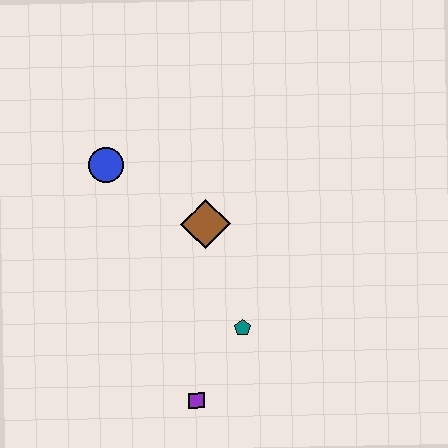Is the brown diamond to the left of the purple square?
No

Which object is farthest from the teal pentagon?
The blue circle is farthest from the teal pentagon.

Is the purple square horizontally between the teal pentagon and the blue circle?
Yes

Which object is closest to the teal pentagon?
The purple square is closest to the teal pentagon.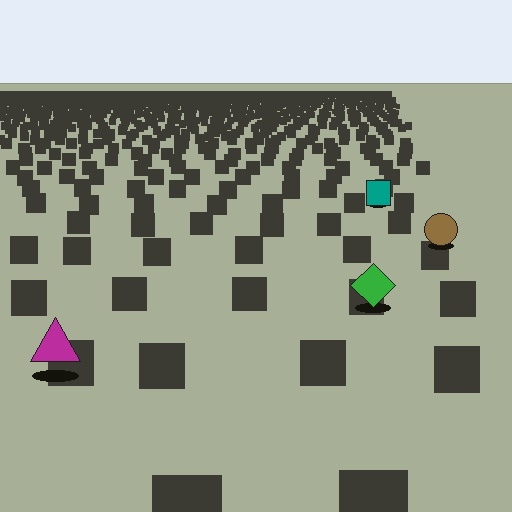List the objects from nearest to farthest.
From nearest to farthest: the magenta triangle, the green diamond, the brown circle, the teal square.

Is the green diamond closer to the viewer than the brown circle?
Yes. The green diamond is closer — you can tell from the texture gradient: the ground texture is coarser near it.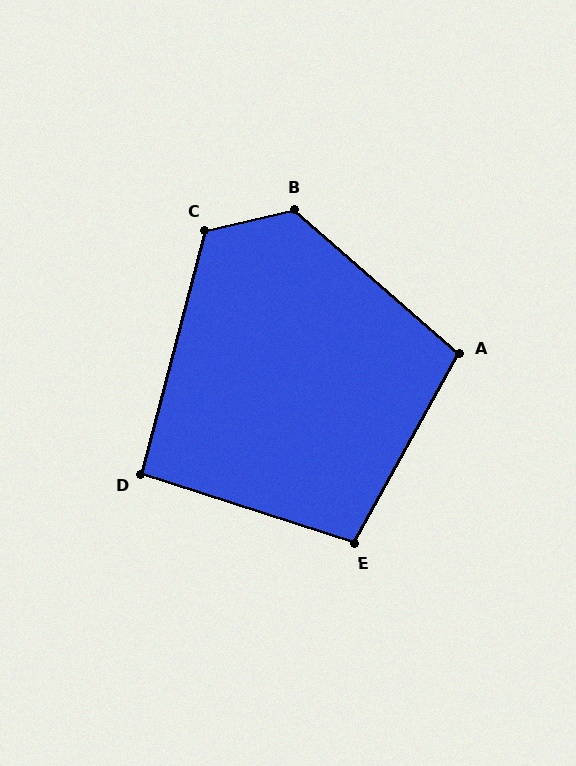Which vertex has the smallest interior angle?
D, at approximately 93 degrees.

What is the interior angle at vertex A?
Approximately 102 degrees (obtuse).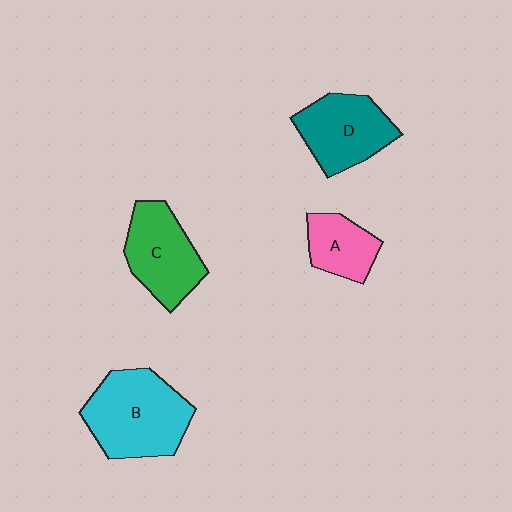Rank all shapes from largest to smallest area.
From largest to smallest: B (cyan), C (green), D (teal), A (pink).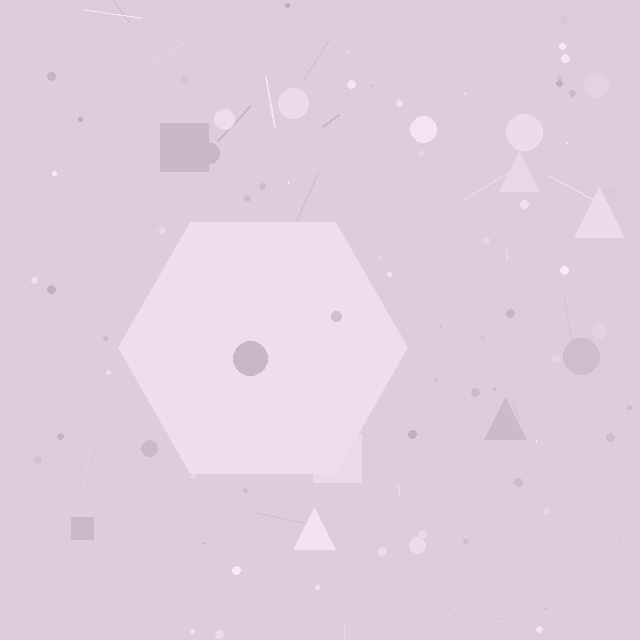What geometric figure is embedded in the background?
A hexagon is embedded in the background.